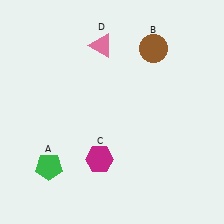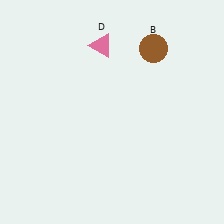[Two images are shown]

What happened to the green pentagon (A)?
The green pentagon (A) was removed in Image 2. It was in the bottom-left area of Image 1.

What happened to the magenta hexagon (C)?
The magenta hexagon (C) was removed in Image 2. It was in the bottom-left area of Image 1.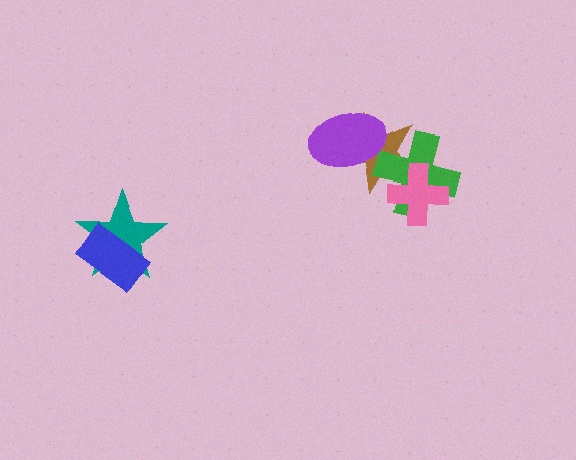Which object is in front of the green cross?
The pink cross is in front of the green cross.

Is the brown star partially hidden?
Yes, it is partially covered by another shape.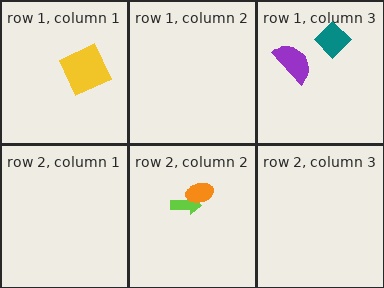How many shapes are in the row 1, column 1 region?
1.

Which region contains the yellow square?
The row 1, column 1 region.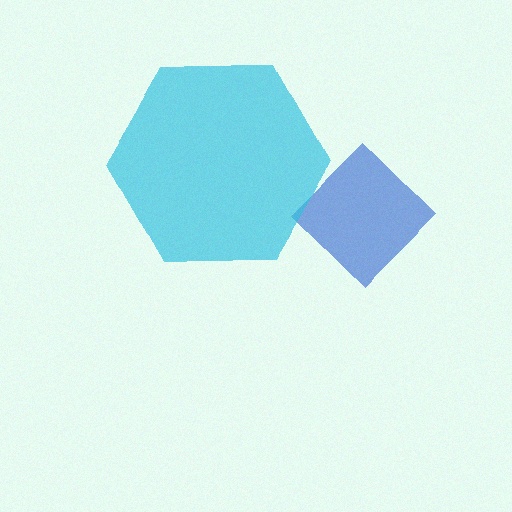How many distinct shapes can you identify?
There are 2 distinct shapes: a blue diamond, a cyan hexagon.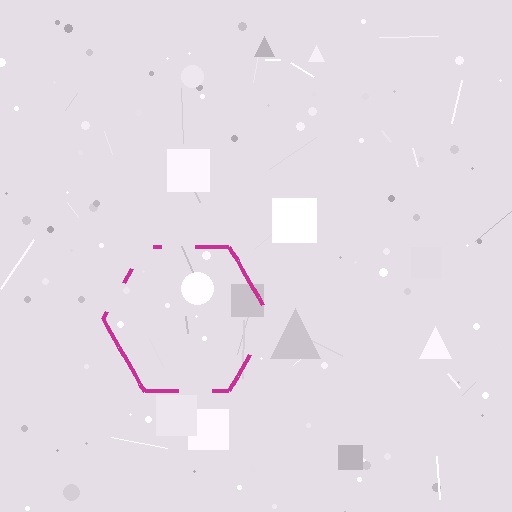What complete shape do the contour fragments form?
The contour fragments form a hexagon.